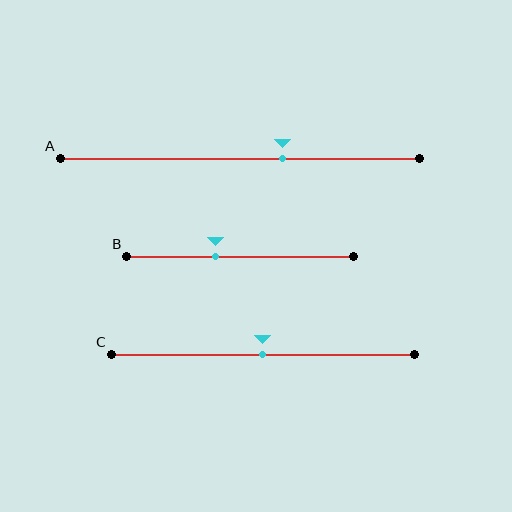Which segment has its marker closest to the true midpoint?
Segment C has its marker closest to the true midpoint.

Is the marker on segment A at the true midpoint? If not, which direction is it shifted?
No, the marker on segment A is shifted to the right by about 12% of the segment length.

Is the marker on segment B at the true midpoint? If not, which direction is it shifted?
No, the marker on segment B is shifted to the left by about 11% of the segment length.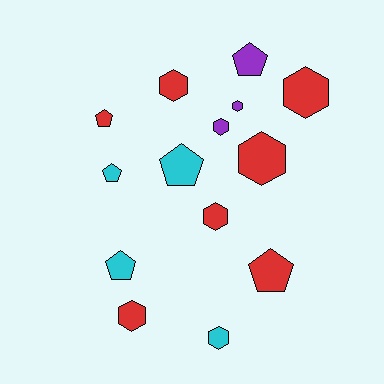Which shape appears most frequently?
Hexagon, with 8 objects.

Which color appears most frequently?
Red, with 7 objects.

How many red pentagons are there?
There are 2 red pentagons.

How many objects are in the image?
There are 14 objects.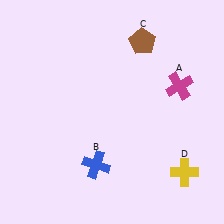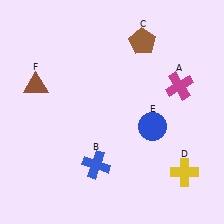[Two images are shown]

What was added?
A blue circle (E), a brown triangle (F) were added in Image 2.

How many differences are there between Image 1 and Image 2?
There are 2 differences between the two images.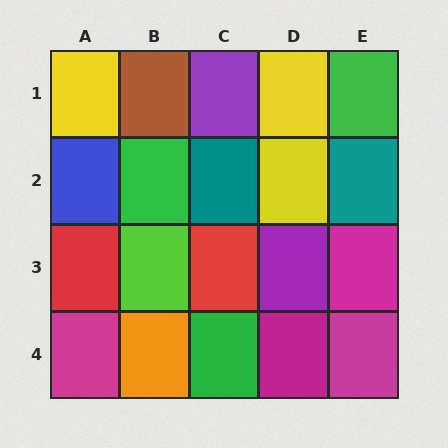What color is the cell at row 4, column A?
Magenta.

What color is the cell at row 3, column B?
Lime.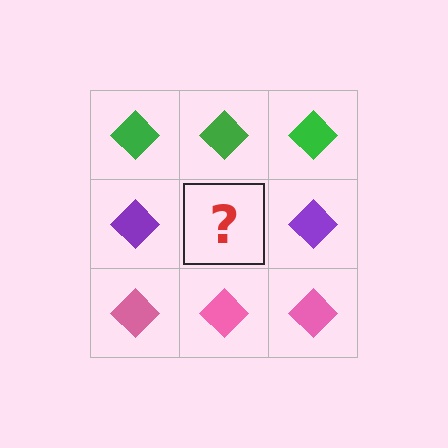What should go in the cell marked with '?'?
The missing cell should contain a purple diamond.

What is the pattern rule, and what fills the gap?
The rule is that each row has a consistent color. The gap should be filled with a purple diamond.